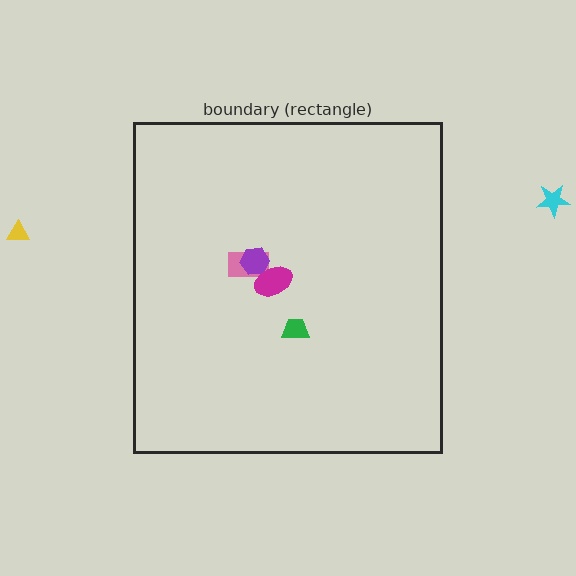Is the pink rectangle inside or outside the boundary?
Inside.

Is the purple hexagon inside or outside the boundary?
Inside.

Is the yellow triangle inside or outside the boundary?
Outside.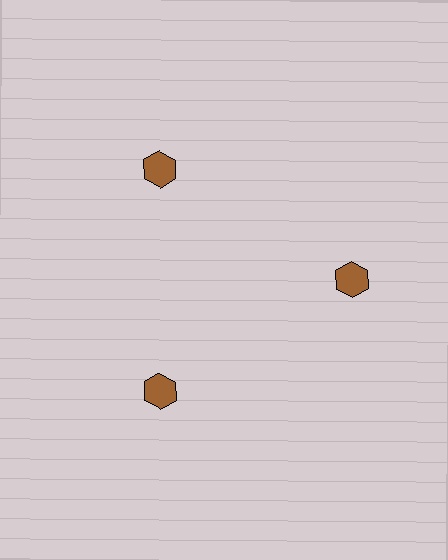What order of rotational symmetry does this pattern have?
This pattern has 3-fold rotational symmetry.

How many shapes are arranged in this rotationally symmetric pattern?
There are 3 shapes, arranged in 3 groups of 1.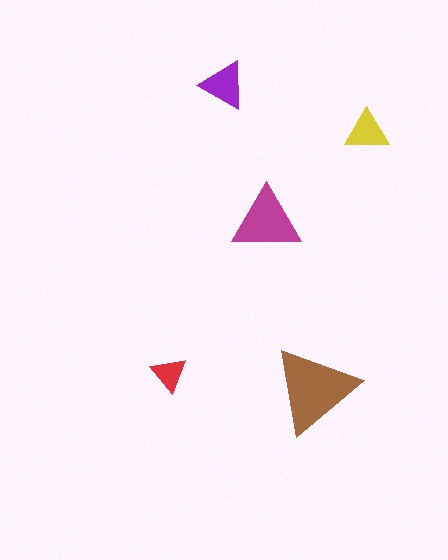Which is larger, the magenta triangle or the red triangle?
The magenta one.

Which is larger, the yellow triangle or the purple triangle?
The purple one.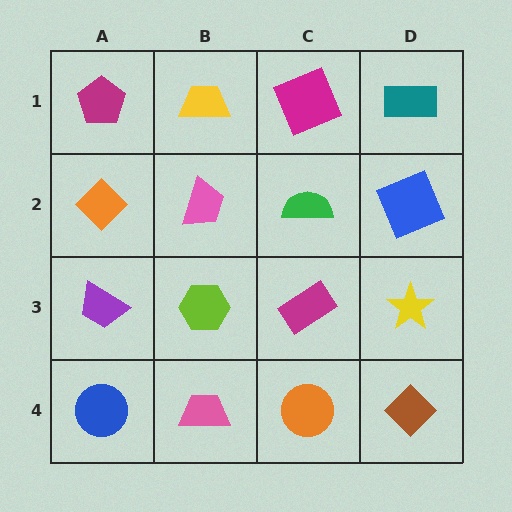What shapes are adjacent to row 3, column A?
An orange diamond (row 2, column A), a blue circle (row 4, column A), a lime hexagon (row 3, column B).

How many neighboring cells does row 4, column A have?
2.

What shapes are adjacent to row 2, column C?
A magenta square (row 1, column C), a magenta rectangle (row 3, column C), a pink trapezoid (row 2, column B), a blue square (row 2, column D).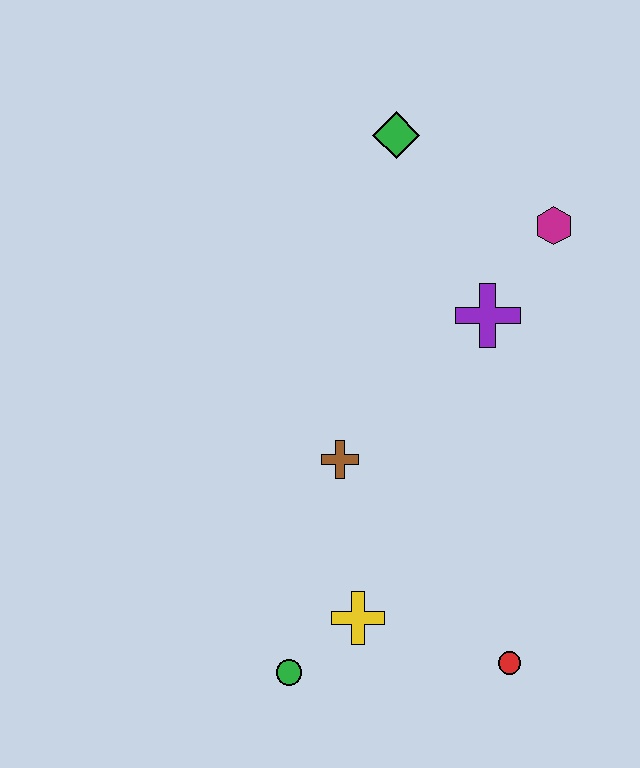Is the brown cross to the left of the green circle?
No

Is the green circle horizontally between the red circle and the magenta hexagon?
No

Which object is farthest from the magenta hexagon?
The green circle is farthest from the magenta hexagon.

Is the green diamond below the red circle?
No